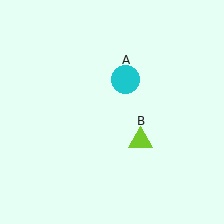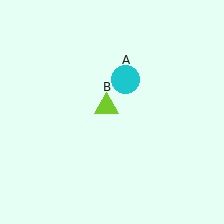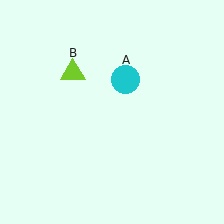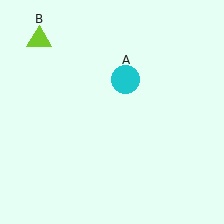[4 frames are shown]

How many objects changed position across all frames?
1 object changed position: lime triangle (object B).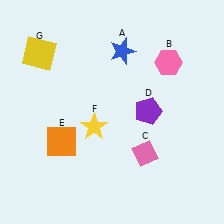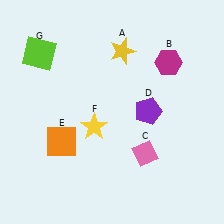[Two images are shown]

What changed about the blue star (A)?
In Image 1, A is blue. In Image 2, it changed to yellow.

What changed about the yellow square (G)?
In Image 1, G is yellow. In Image 2, it changed to lime.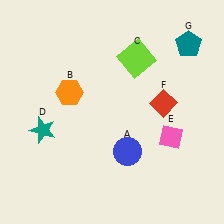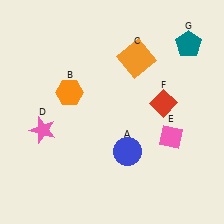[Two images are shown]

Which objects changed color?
C changed from lime to orange. D changed from teal to pink.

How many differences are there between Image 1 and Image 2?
There are 2 differences between the two images.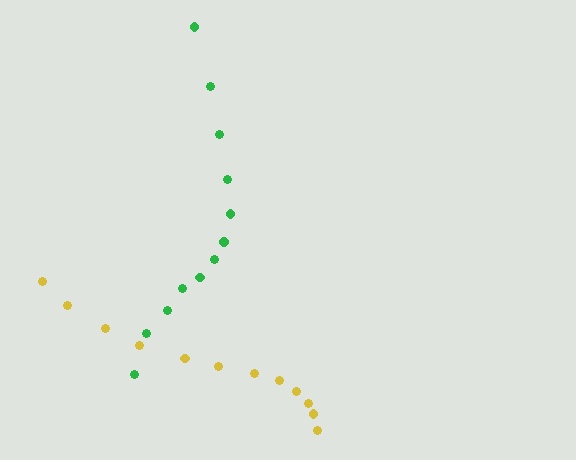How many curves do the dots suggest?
There are 2 distinct paths.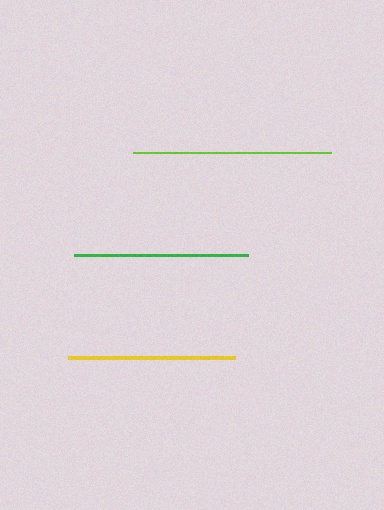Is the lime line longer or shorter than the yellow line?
The lime line is longer than the yellow line.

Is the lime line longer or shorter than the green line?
The lime line is longer than the green line.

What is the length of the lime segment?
The lime segment is approximately 198 pixels long.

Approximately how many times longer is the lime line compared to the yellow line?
The lime line is approximately 1.2 times the length of the yellow line.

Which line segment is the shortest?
The yellow line is the shortest at approximately 167 pixels.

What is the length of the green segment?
The green segment is approximately 174 pixels long.